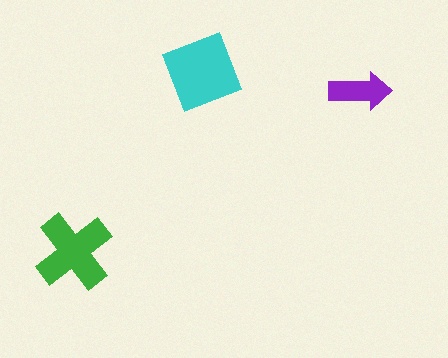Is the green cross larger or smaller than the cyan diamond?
Smaller.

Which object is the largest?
The cyan diamond.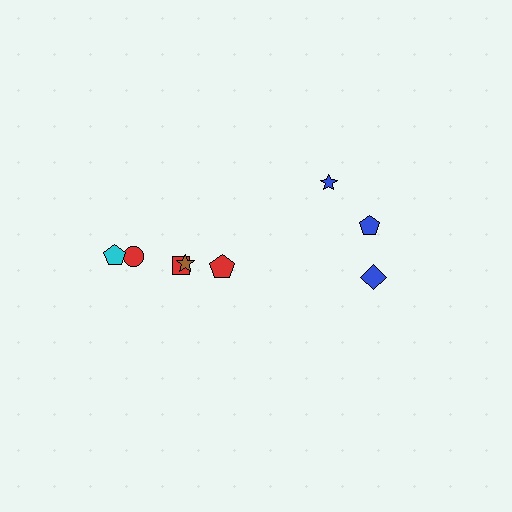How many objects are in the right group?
There are 3 objects.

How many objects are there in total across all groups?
There are 8 objects.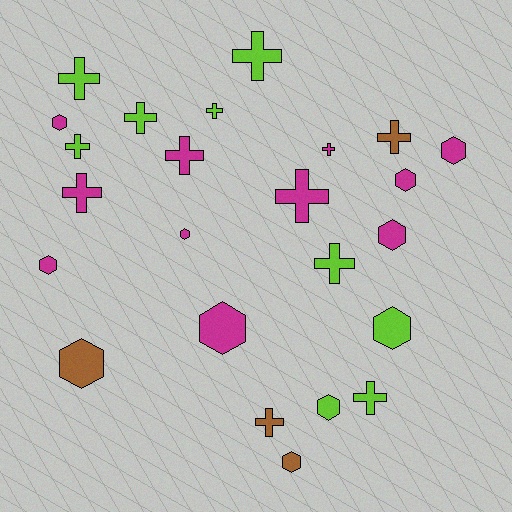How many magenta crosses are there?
There are 4 magenta crosses.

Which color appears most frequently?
Magenta, with 11 objects.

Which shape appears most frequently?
Cross, with 13 objects.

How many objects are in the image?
There are 24 objects.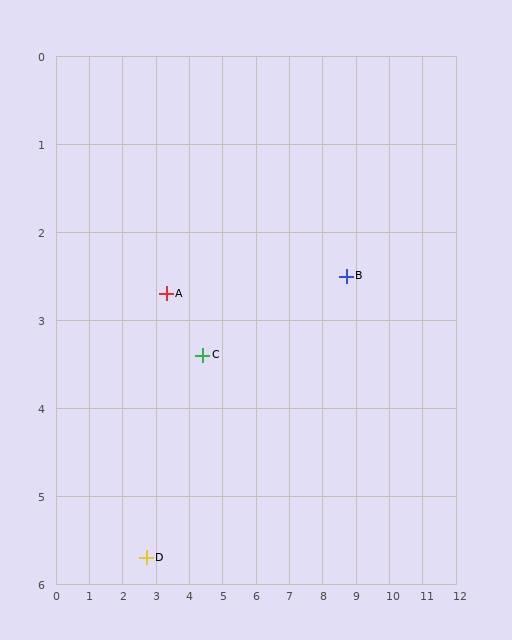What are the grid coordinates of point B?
Point B is at approximately (8.7, 2.5).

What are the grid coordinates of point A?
Point A is at approximately (3.3, 2.7).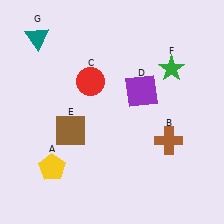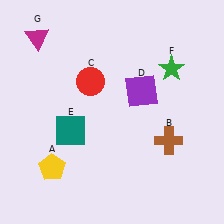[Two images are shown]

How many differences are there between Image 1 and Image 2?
There are 2 differences between the two images.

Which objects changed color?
E changed from brown to teal. G changed from teal to magenta.